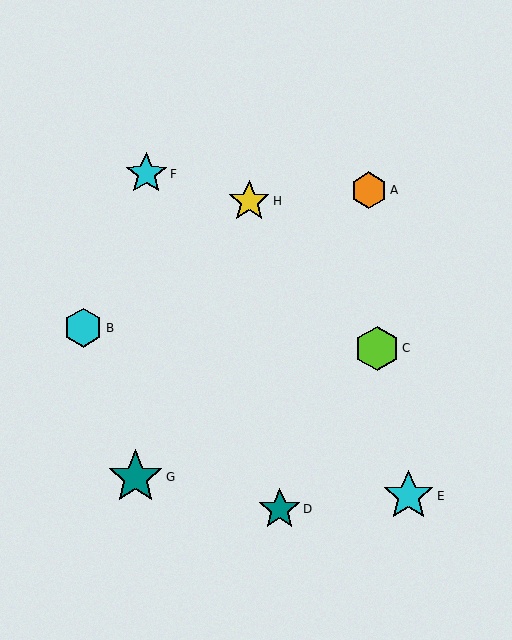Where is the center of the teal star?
The center of the teal star is at (280, 509).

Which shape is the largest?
The teal star (labeled G) is the largest.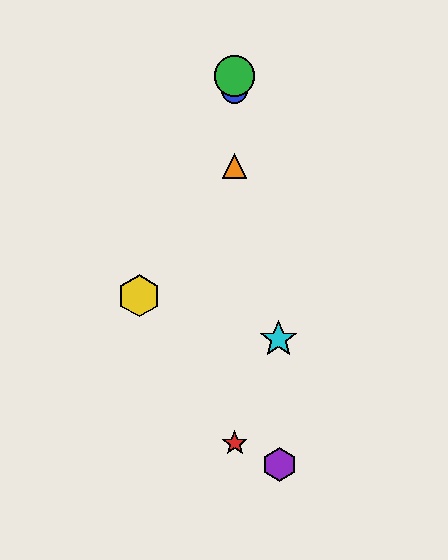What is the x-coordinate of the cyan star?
The cyan star is at x≈278.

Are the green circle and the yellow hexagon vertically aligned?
No, the green circle is at x≈235 and the yellow hexagon is at x≈139.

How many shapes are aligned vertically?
4 shapes (the red star, the blue circle, the green circle, the orange triangle) are aligned vertically.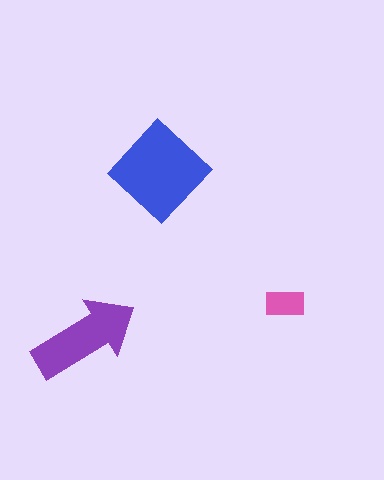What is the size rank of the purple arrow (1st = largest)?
2nd.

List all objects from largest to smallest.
The blue diamond, the purple arrow, the pink rectangle.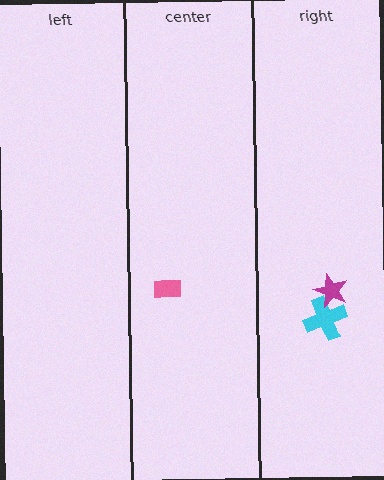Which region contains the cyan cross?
The right region.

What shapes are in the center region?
The pink rectangle.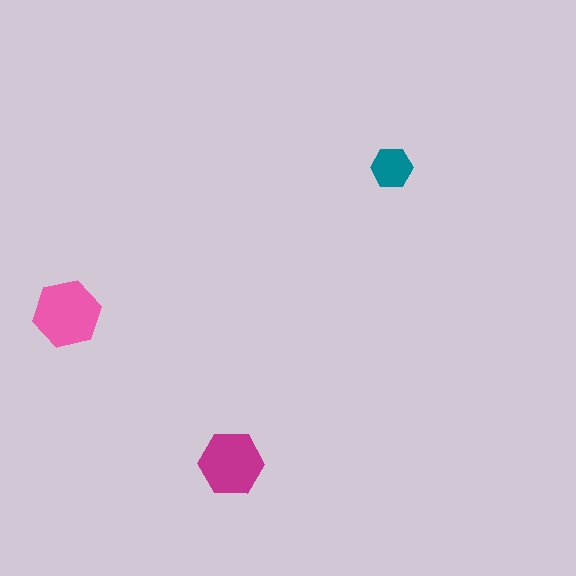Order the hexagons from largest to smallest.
the pink one, the magenta one, the teal one.